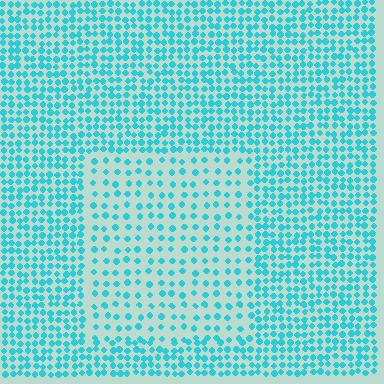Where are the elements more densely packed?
The elements are more densely packed outside the rectangle boundary.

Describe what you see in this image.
The image contains small cyan elements arranged at two different densities. A rectangle-shaped region is visible where the elements are less densely packed than the surrounding area.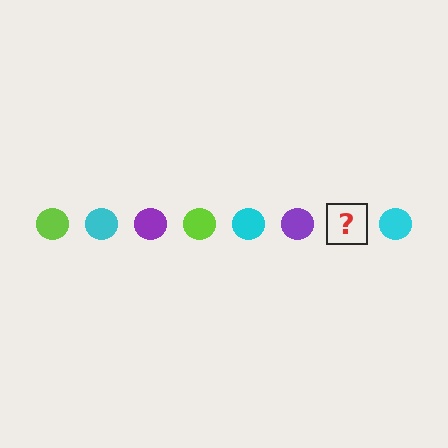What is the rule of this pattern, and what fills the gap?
The rule is that the pattern cycles through lime, cyan, purple circles. The gap should be filled with a lime circle.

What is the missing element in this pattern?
The missing element is a lime circle.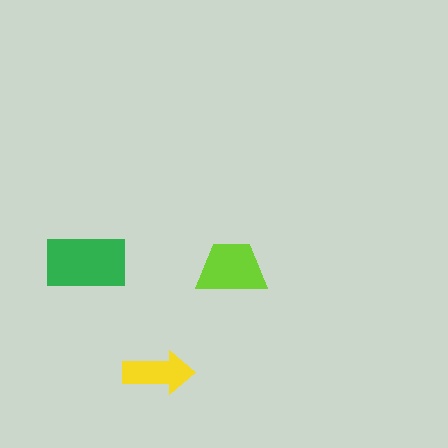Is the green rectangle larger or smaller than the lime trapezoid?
Larger.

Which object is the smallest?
The yellow arrow.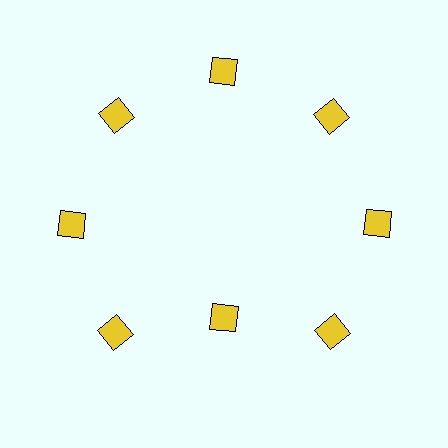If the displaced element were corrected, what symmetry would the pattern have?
It would have 8-fold rotational symmetry — the pattern would map onto itself every 45 degrees.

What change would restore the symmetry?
The symmetry would be restored by moving it outward, back onto the ring so that all 8 diamonds sit at equal angles and equal distance from the center.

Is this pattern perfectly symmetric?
No. The 8 yellow diamonds are arranged in a ring, but one element near the 6 o'clock position is pulled inward toward the center, breaking the 8-fold rotational symmetry.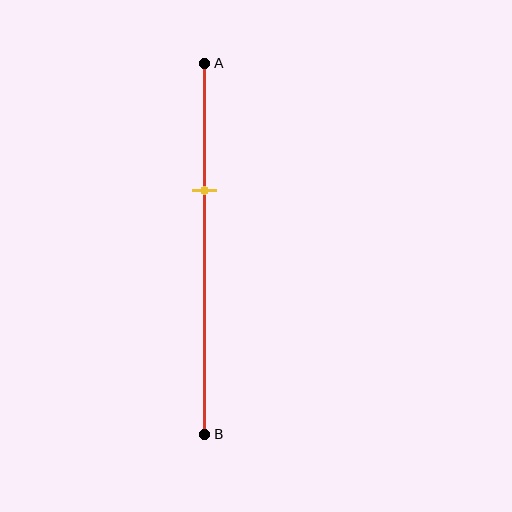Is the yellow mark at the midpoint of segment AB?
No, the mark is at about 35% from A, not at the 50% midpoint.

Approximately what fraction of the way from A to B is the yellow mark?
The yellow mark is approximately 35% of the way from A to B.